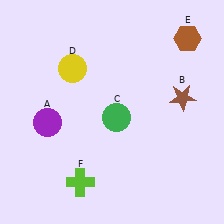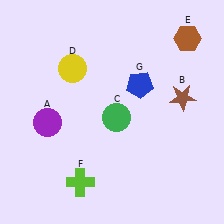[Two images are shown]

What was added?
A blue pentagon (G) was added in Image 2.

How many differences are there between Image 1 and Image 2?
There is 1 difference between the two images.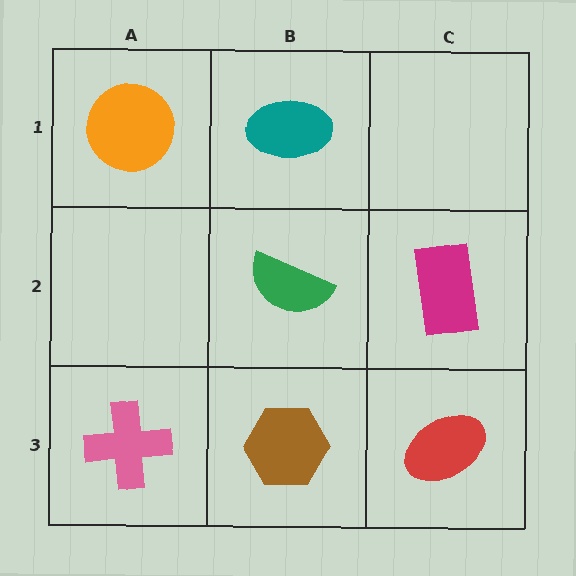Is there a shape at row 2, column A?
No, that cell is empty.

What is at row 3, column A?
A pink cross.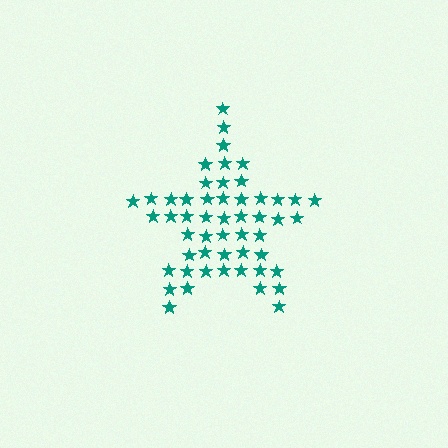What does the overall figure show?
The overall figure shows a star.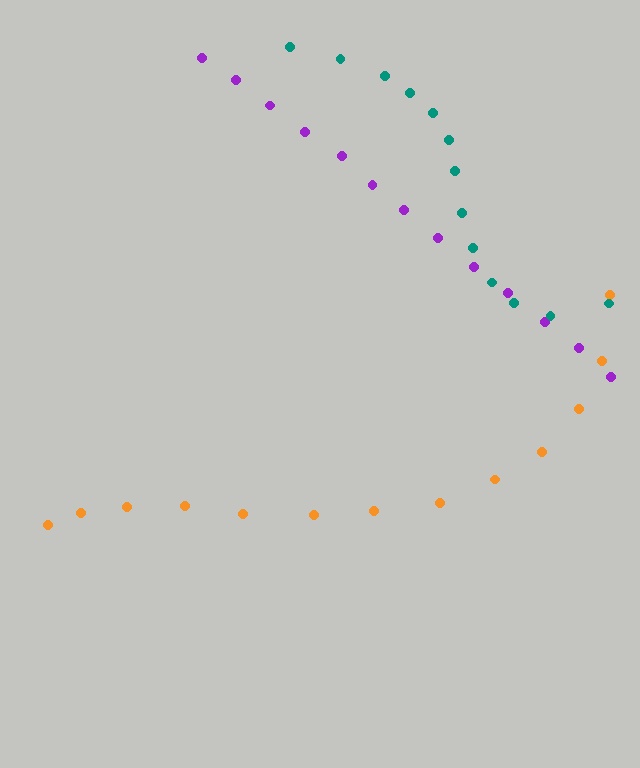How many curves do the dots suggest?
There are 3 distinct paths.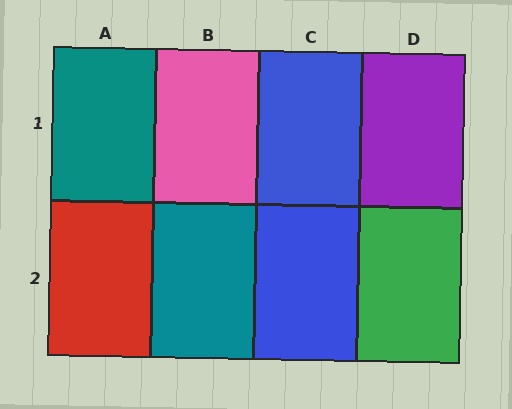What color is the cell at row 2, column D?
Green.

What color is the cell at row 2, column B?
Teal.